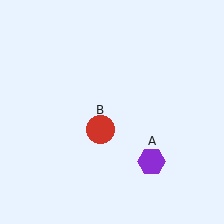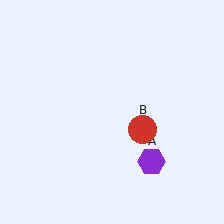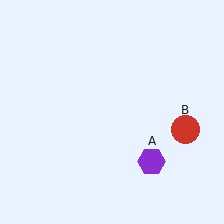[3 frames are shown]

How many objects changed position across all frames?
1 object changed position: red circle (object B).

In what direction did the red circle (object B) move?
The red circle (object B) moved right.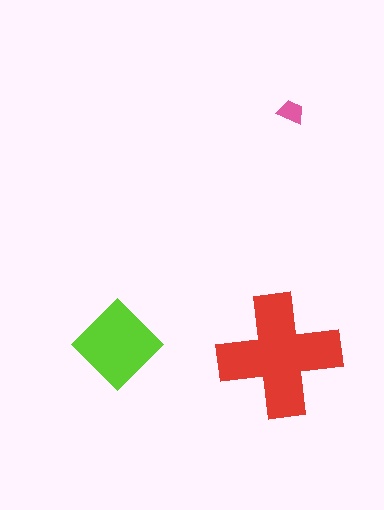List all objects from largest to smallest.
The red cross, the lime diamond, the pink trapezoid.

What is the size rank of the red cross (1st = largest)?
1st.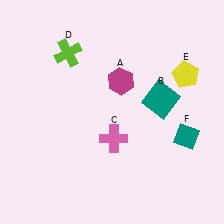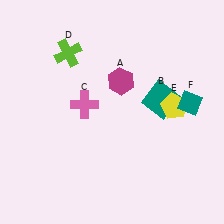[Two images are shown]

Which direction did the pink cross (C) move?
The pink cross (C) moved up.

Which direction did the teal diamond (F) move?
The teal diamond (F) moved up.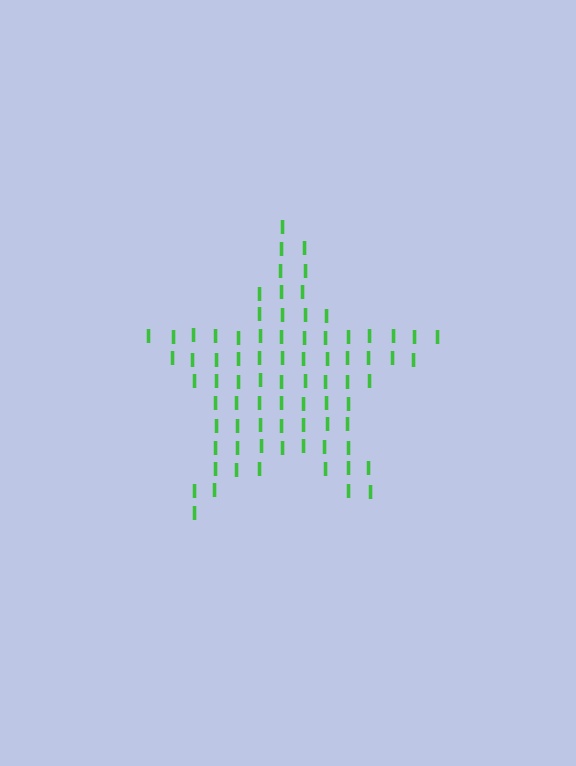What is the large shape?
The large shape is a star.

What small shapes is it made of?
It is made of small letter I's.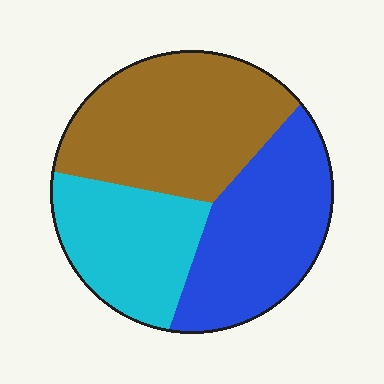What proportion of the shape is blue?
Blue covers around 35% of the shape.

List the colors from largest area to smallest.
From largest to smallest: brown, blue, cyan.